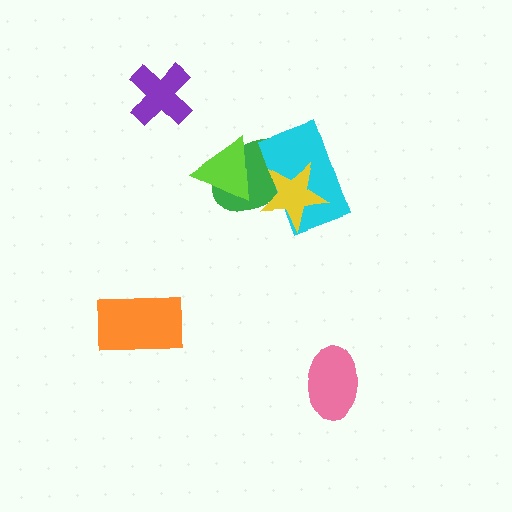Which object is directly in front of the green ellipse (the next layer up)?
The cyan rectangle is directly in front of the green ellipse.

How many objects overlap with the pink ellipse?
0 objects overlap with the pink ellipse.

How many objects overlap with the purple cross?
0 objects overlap with the purple cross.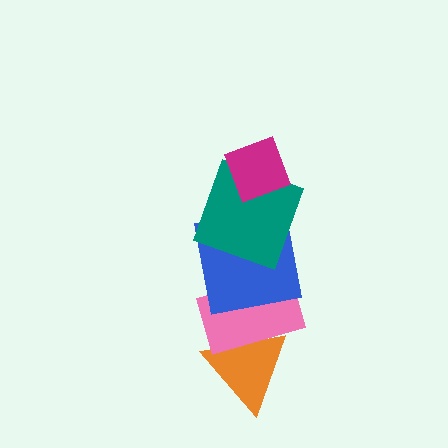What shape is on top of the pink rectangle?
The blue square is on top of the pink rectangle.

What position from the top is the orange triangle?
The orange triangle is 5th from the top.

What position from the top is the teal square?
The teal square is 2nd from the top.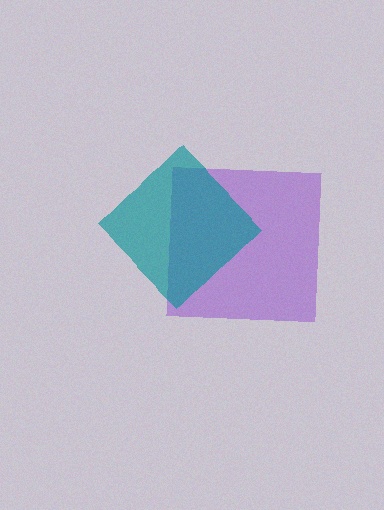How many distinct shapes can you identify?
There are 2 distinct shapes: a purple square, a teal diamond.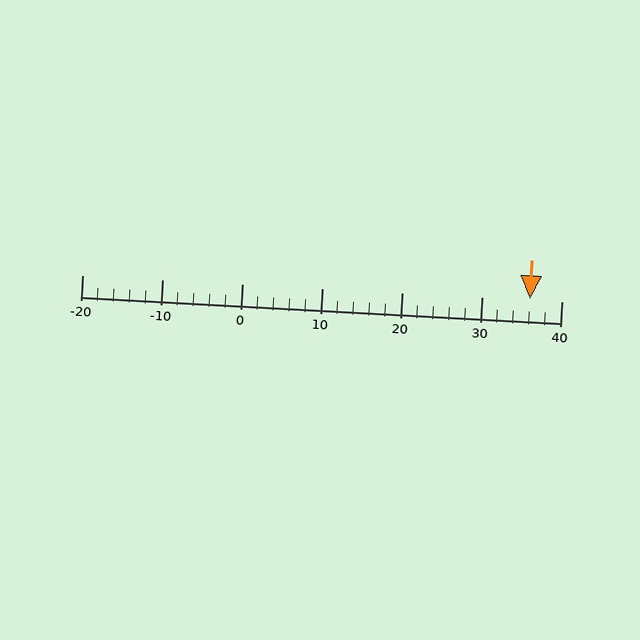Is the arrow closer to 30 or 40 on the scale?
The arrow is closer to 40.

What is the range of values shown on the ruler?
The ruler shows values from -20 to 40.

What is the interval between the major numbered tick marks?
The major tick marks are spaced 10 units apart.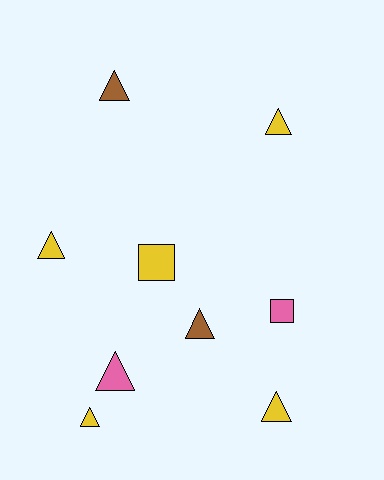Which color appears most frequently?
Yellow, with 5 objects.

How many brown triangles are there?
There are 2 brown triangles.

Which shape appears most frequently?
Triangle, with 7 objects.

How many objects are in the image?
There are 9 objects.